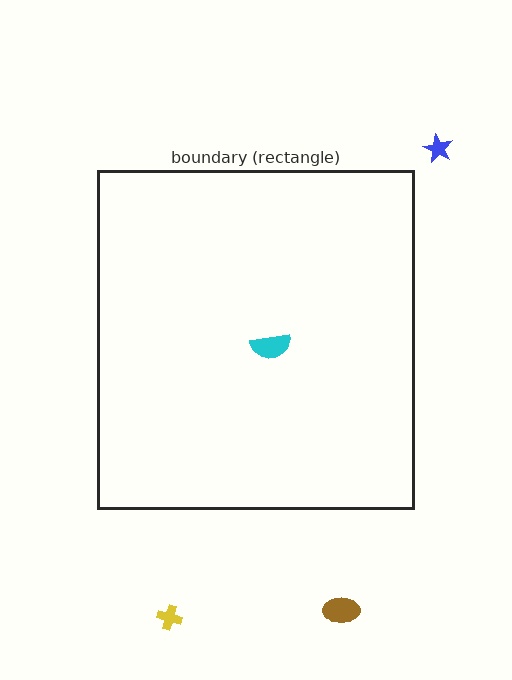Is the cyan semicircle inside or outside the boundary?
Inside.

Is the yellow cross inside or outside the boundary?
Outside.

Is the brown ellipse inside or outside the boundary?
Outside.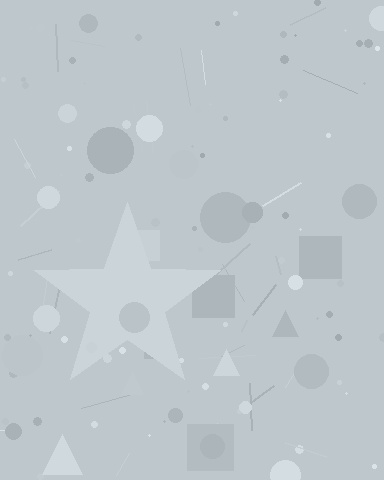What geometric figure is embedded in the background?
A star is embedded in the background.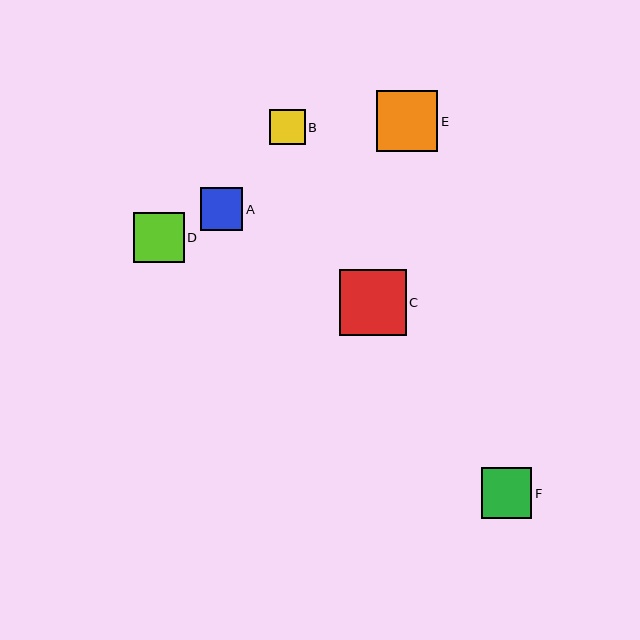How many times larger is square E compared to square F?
Square E is approximately 1.2 times the size of square F.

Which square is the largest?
Square C is the largest with a size of approximately 67 pixels.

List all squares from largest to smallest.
From largest to smallest: C, E, D, F, A, B.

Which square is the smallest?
Square B is the smallest with a size of approximately 36 pixels.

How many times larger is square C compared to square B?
Square C is approximately 1.9 times the size of square B.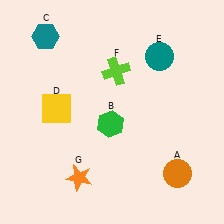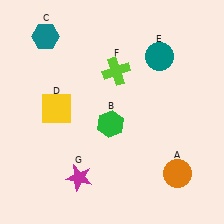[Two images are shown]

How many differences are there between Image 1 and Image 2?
There is 1 difference between the two images.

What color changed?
The star (G) changed from orange in Image 1 to magenta in Image 2.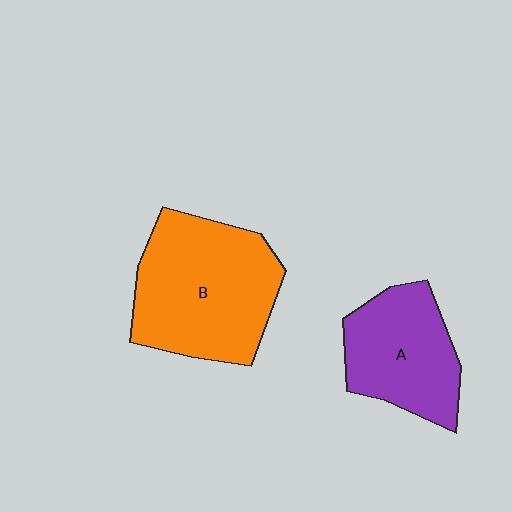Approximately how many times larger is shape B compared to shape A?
Approximately 1.5 times.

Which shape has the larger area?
Shape B (orange).